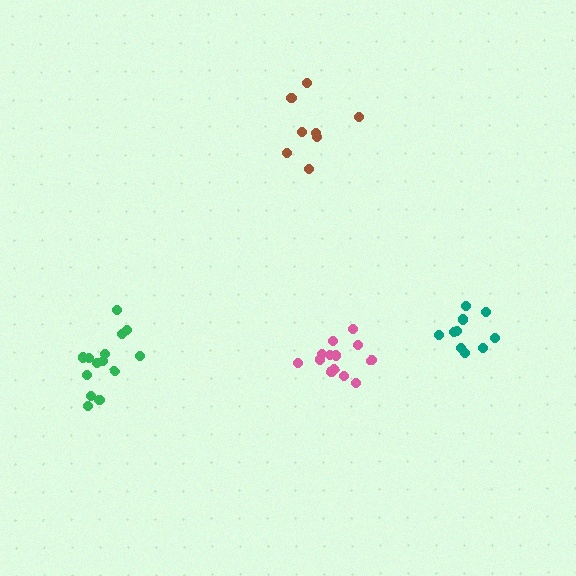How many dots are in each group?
Group 1: 8 dots, Group 2: 13 dots, Group 3: 14 dots, Group 4: 10 dots (45 total).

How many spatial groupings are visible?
There are 4 spatial groupings.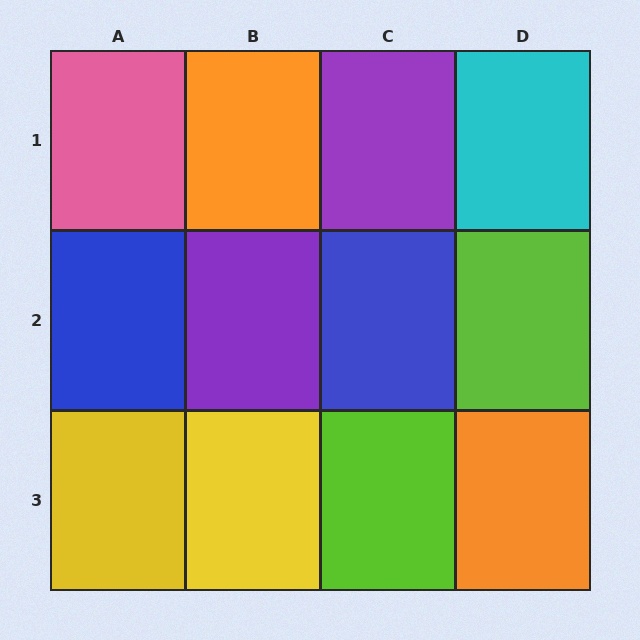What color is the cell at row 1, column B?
Orange.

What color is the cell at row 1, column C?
Purple.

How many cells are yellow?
2 cells are yellow.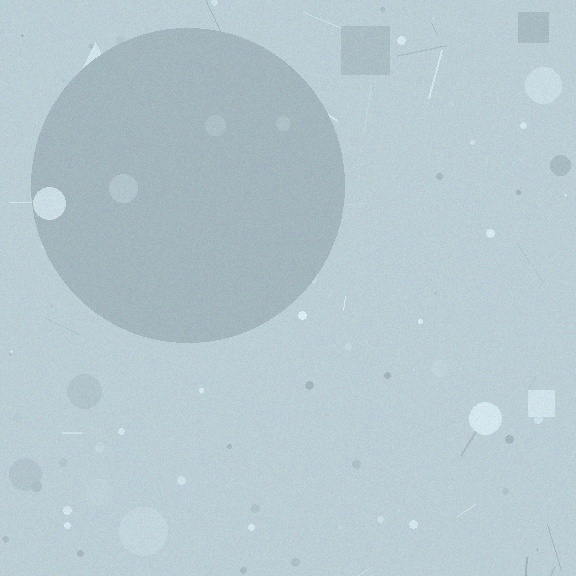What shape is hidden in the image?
A circle is hidden in the image.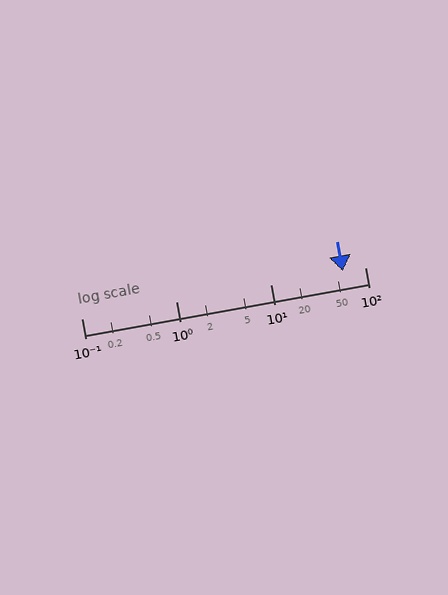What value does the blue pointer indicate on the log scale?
The pointer indicates approximately 58.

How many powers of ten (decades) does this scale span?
The scale spans 3 decades, from 0.1 to 100.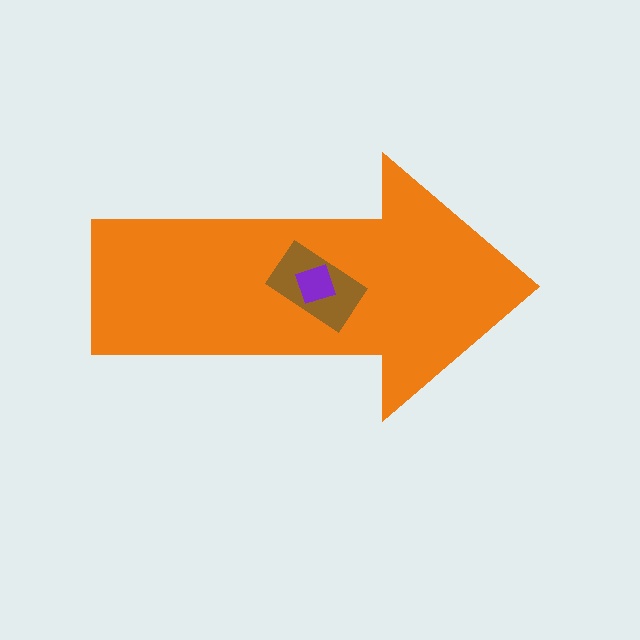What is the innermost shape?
The purple diamond.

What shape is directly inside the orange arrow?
The brown rectangle.